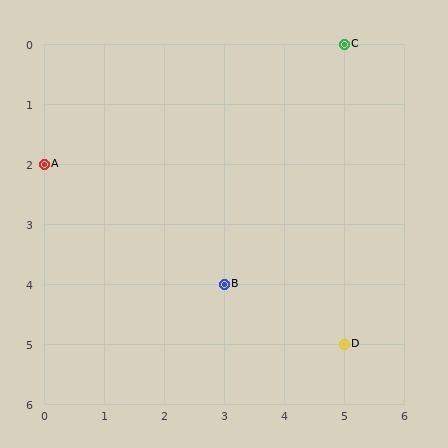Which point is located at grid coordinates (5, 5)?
Point D is at (5, 5).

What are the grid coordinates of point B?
Point B is at grid coordinates (3, 4).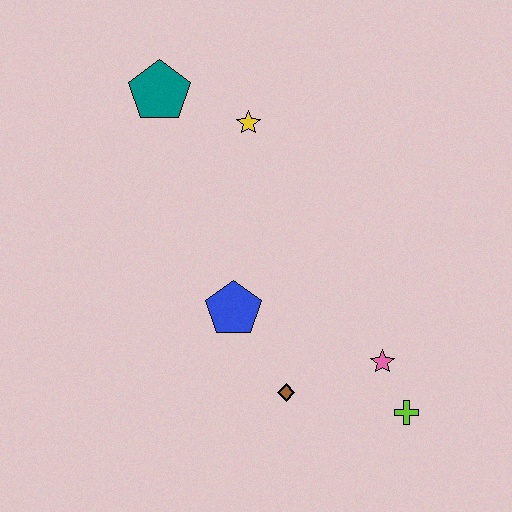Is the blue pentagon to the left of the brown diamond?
Yes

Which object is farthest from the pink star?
The teal pentagon is farthest from the pink star.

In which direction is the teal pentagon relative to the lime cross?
The teal pentagon is above the lime cross.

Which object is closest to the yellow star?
The teal pentagon is closest to the yellow star.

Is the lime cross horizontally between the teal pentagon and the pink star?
No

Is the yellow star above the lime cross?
Yes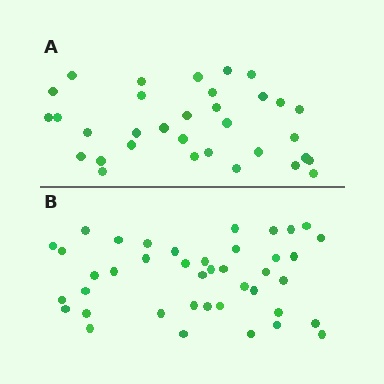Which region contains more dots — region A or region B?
Region B (the bottom region) has more dots.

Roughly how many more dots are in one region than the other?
Region B has roughly 8 or so more dots than region A.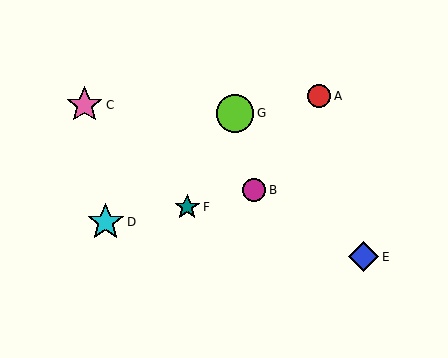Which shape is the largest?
The lime circle (labeled G) is the largest.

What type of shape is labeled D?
Shape D is a cyan star.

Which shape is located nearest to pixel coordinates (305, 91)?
The red circle (labeled A) at (319, 96) is nearest to that location.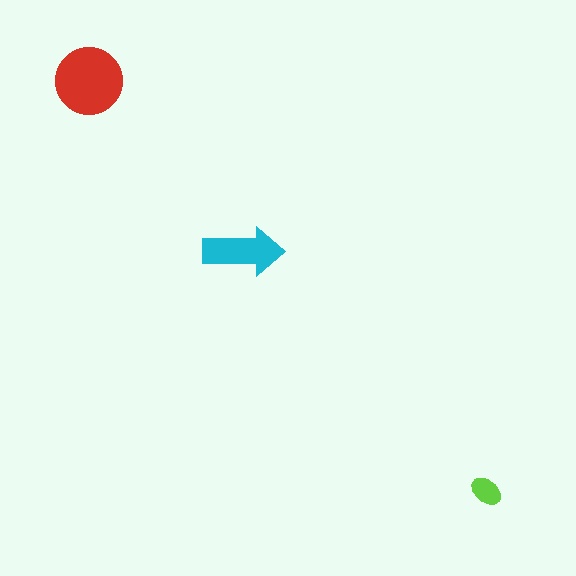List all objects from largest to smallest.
The red circle, the cyan arrow, the lime ellipse.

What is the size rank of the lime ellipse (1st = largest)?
3rd.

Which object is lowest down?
The lime ellipse is bottommost.